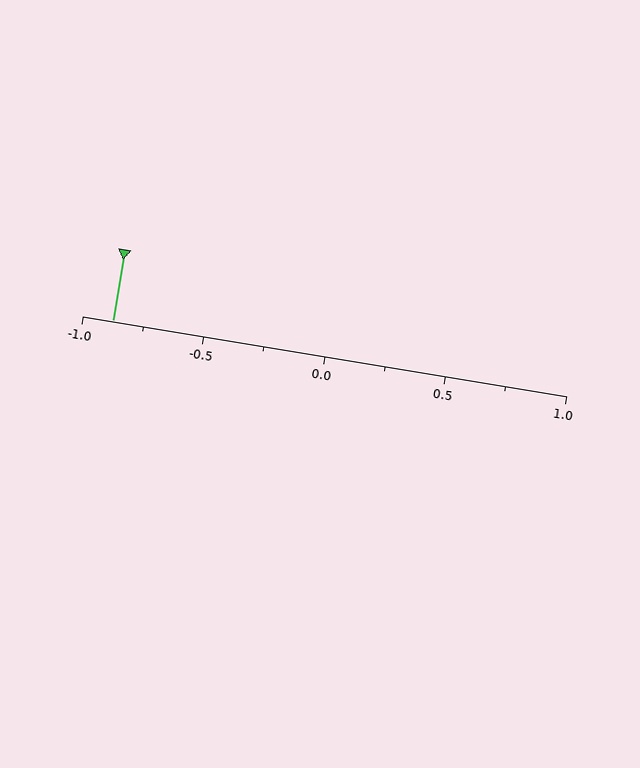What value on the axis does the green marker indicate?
The marker indicates approximately -0.88.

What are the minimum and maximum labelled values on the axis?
The axis runs from -1.0 to 1.0.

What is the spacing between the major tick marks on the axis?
The major ticks are spaced 0.5 apart.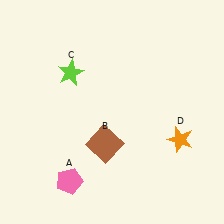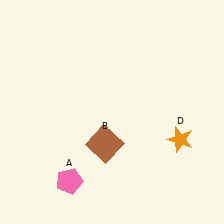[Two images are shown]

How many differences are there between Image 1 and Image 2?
There is 1 difference between the two images.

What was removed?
The lime star (C) was removed in Image 2.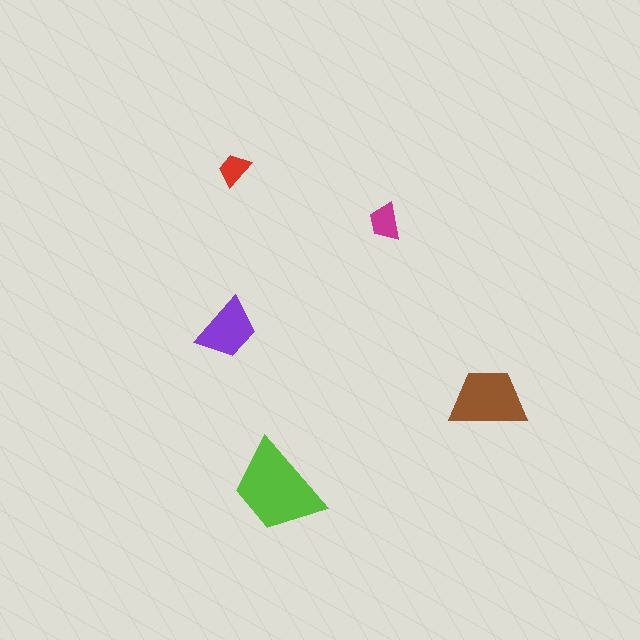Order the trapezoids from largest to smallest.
the lime one, the brown one, the purple one, the magenta one, the red one.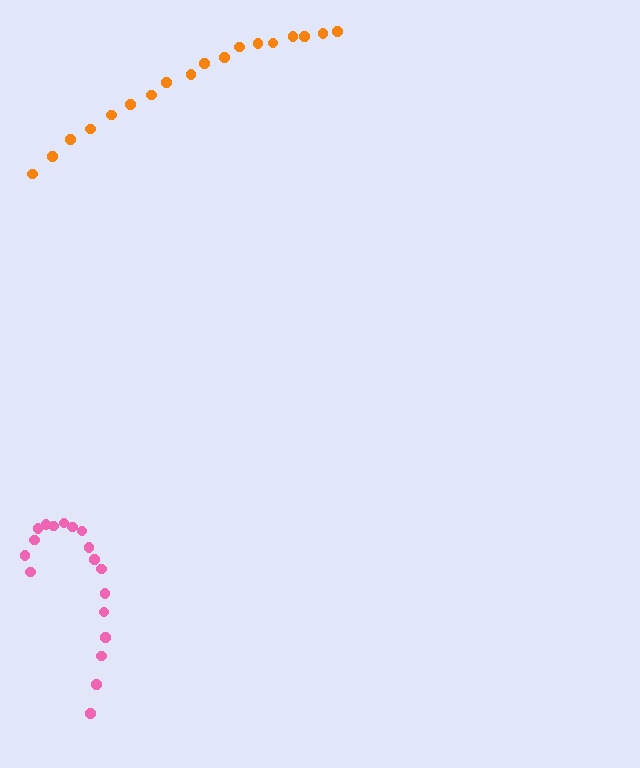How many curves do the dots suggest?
There are 2 distinct paths.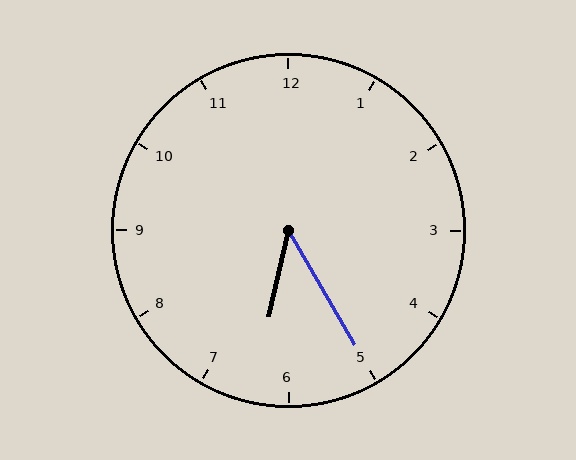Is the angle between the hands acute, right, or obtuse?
It is acute.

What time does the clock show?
6:25.